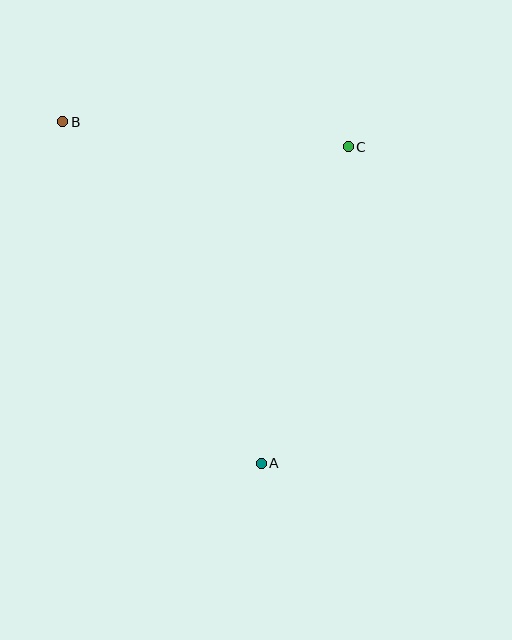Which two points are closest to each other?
Points B and C are closest to each other.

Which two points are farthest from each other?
Points A and B are farthest from each other.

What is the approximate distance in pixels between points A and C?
The distance between A and C is approximately 328 pixels.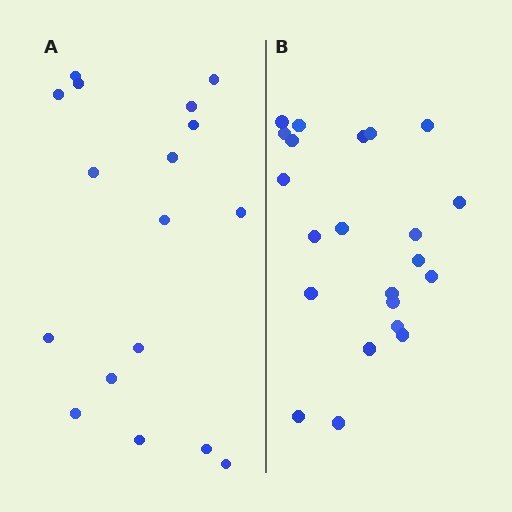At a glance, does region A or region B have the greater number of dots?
Region B (the right region) has more dots.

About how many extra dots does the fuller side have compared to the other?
Region B has about 5 more dots than region A.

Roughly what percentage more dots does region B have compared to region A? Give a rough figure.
About 30% more.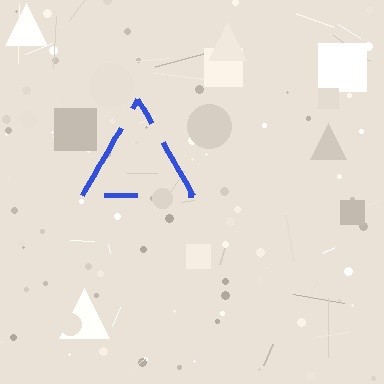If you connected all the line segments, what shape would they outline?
They would outline a triangle.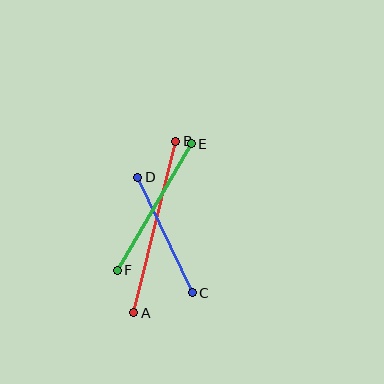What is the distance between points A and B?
The distance is approximately 177 pixels.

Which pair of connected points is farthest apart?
Points A and B are farthest apart.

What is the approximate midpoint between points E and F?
The midpoint is at approximately (154, 207) pixels.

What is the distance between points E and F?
The distance is approximately 146 pixels.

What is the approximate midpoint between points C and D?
The midpoint is at approximately (165, 235) pixels.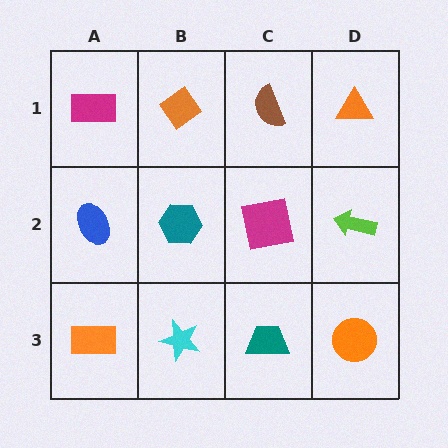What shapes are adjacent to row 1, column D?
A lime arrow (row 2, column D), a brown semicircle (row 1, column C).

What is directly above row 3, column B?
A teal hexagon.